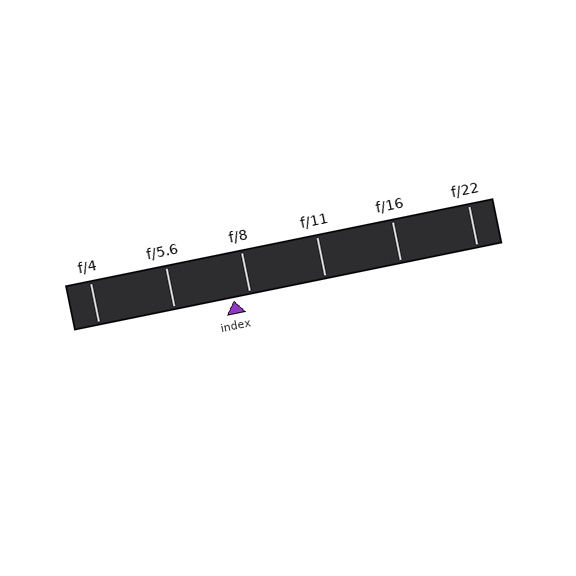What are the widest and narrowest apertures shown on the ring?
The widest aperture shown is f/4 and the narrowest is f/22.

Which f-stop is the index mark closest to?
The index mark is closest to f/8.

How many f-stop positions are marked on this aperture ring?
There are 6 f-stop positions marked.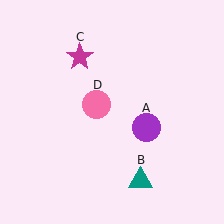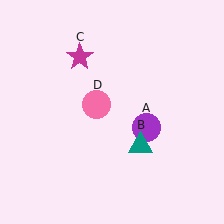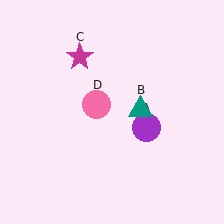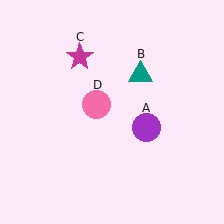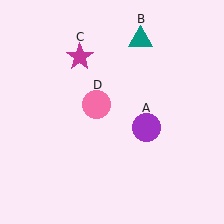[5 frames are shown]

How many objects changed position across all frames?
1 object changed position: teal triangle (object B).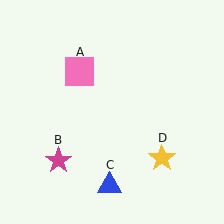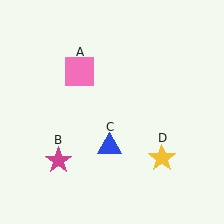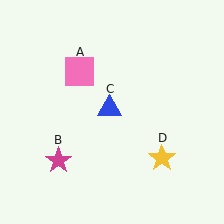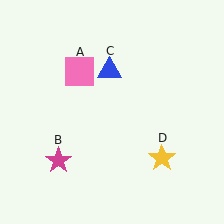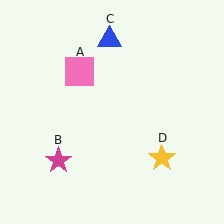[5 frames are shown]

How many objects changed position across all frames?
1 object changed position: blue triangle (object C).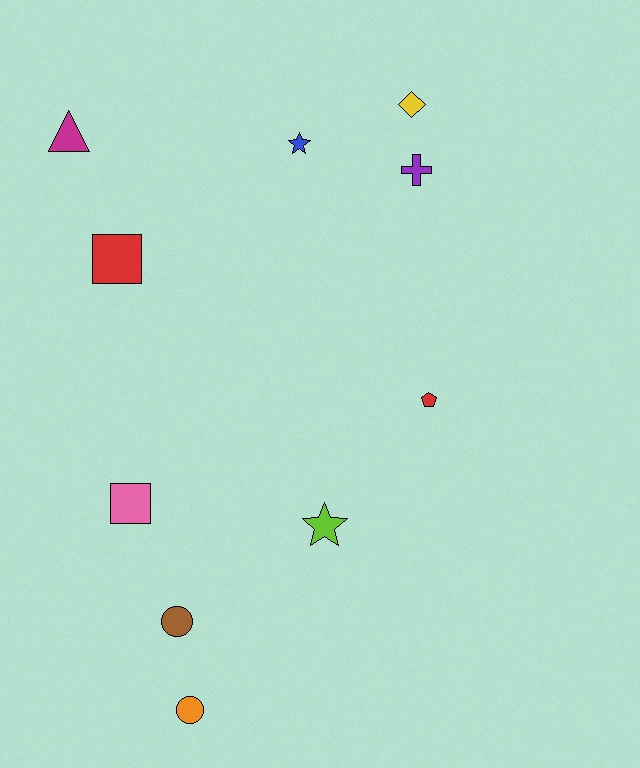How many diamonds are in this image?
There is 1 diamond.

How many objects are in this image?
There are 10 objects.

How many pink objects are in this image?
There is 1 pink object.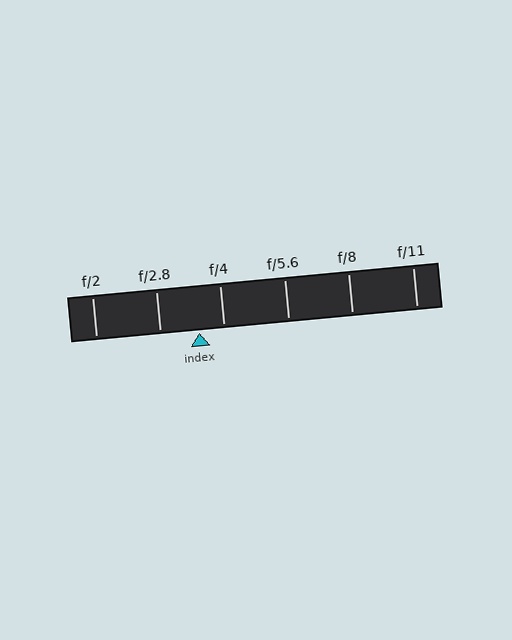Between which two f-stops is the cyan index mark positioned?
The index mark is between f/2.8 and f/4.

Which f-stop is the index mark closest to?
The index mark is closest to f/4.